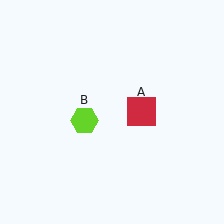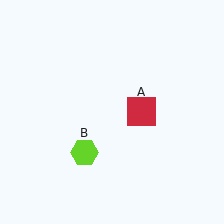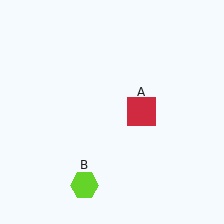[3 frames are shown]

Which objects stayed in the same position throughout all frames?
Red square (object A) remained stationary.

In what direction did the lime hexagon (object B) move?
The lime hexagon (object B) moved down.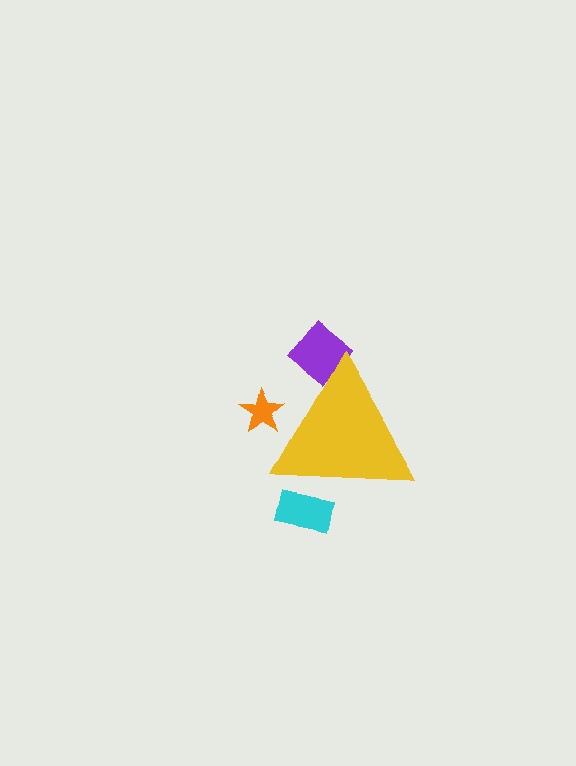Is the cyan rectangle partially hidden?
Yes, the cyan rectangle is partially hidden behind the yellow triangle.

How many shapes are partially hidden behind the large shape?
3 shapes are partially hidden.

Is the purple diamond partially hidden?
Yes, the purple diamond is partially hidden behind the yellow triangle.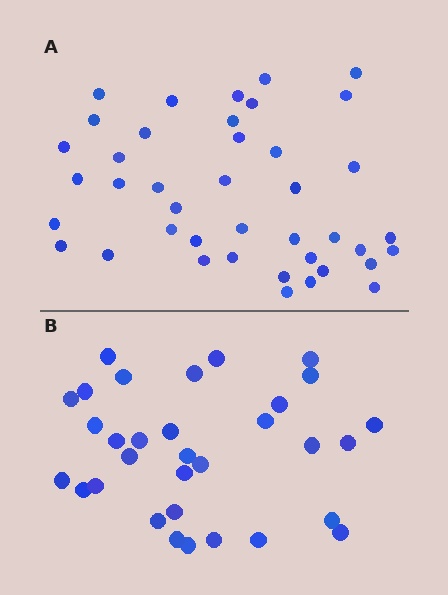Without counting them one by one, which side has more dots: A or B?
Region A (the top region) has more dots.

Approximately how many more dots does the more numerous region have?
Region A has roughly 8 or so more dots than region B.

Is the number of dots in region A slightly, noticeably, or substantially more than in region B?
Region A has noticeably more, but not dramatically so. The ratio is roughly 1.3 to 1.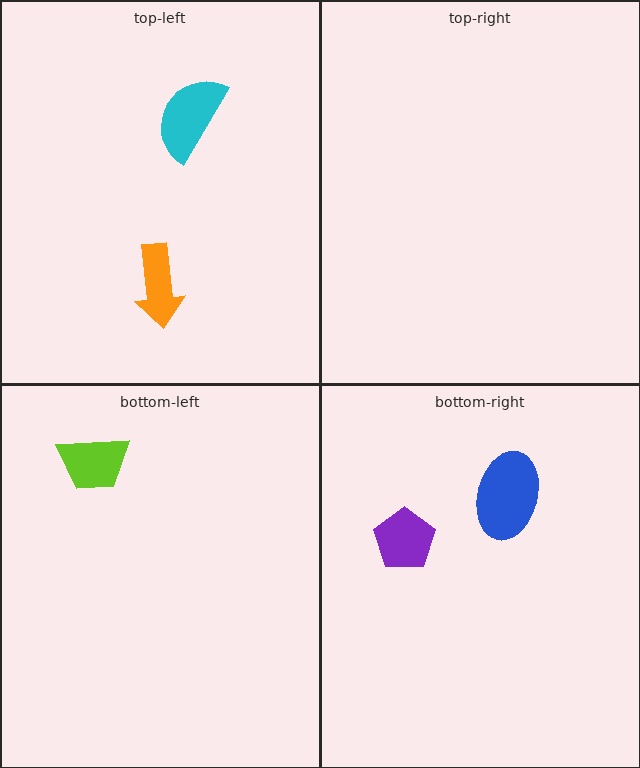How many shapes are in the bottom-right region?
2.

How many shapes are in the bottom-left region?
1.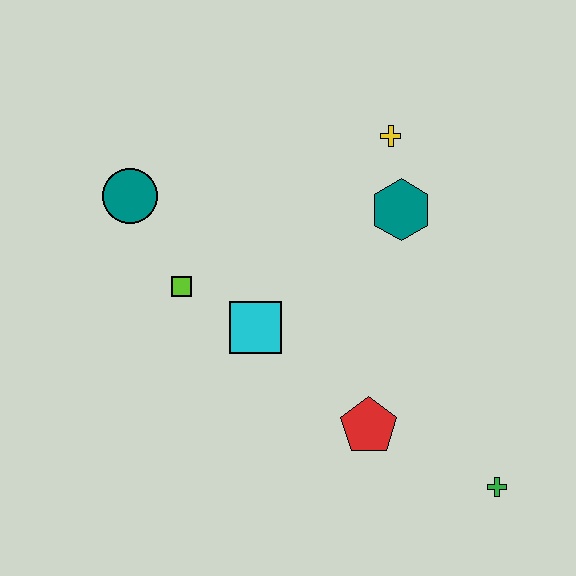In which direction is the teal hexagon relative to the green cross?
The teal hexagon is above the green cross.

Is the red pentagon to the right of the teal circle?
Yes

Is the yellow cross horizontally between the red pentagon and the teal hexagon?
Yes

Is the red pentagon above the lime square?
No